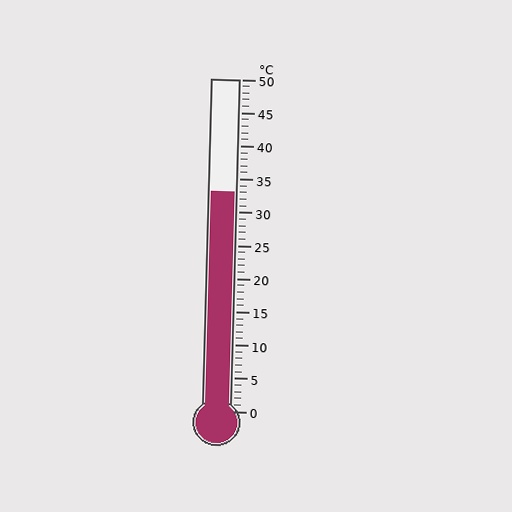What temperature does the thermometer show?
The thermometer shows approximately 33°C.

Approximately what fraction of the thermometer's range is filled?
The thermometer is filled to approximately 65% of its range.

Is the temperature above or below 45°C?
The temperature is below 45°C.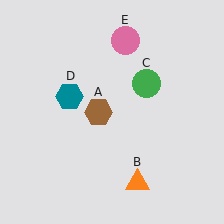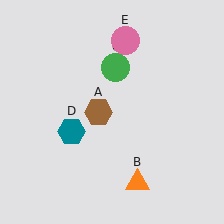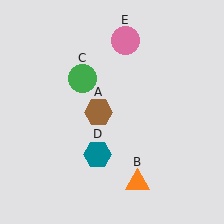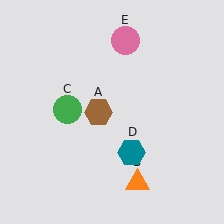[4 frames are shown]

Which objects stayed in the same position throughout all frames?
Brown hexagon (object A) and orange triangle (object B) and pink circle (object E) remained stationary.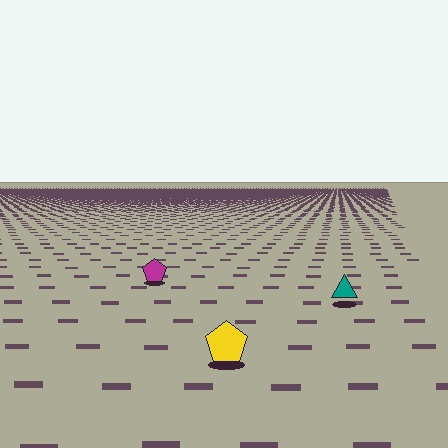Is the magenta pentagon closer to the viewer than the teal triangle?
No. The teal triangle is closer — you can tell from the texture gradient: the ground texture is coarser near it.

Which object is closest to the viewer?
The yellow pentagon is closest. The texture marks near it are larger and more spread out.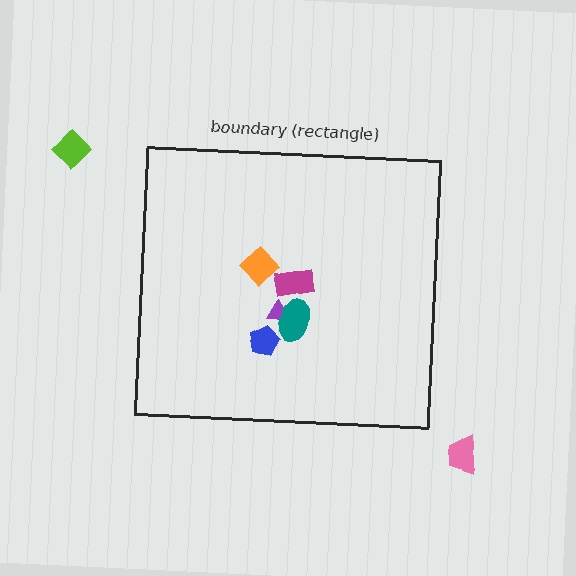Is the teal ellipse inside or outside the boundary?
Inside.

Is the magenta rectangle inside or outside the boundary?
Inside.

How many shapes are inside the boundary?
5 inside, 2 outside.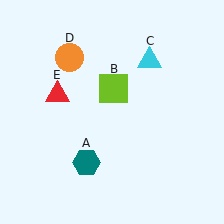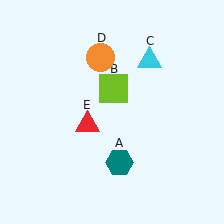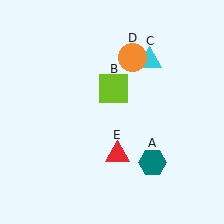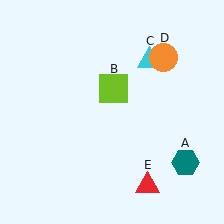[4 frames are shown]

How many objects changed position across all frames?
3 objects changed position: teal hexagon (object A), orange circle (object D), red triangle (object E).